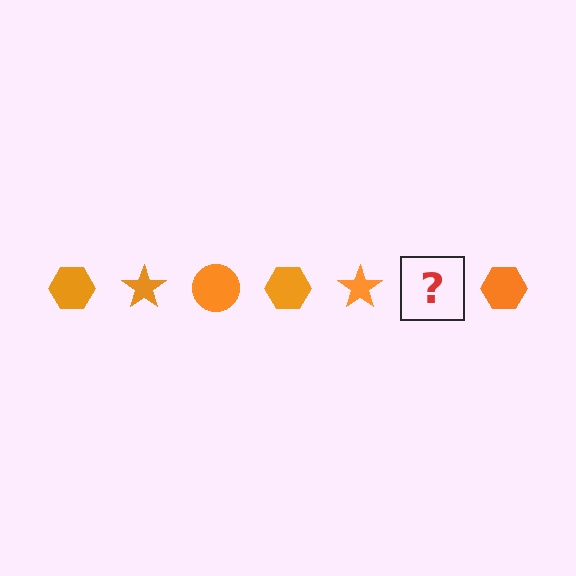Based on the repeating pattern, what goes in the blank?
The blank should be an orange circle.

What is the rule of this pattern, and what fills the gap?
The rule is that the pattern cycles through hexagon, star, circle shapes in orange. The gap should be filled with an orange circle.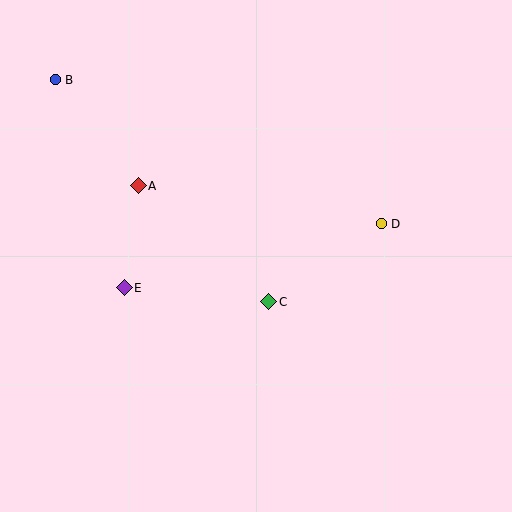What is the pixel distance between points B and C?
The distance between B and C is 308 pixels.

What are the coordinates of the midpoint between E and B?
The midpoint between E and B is at (90, 184).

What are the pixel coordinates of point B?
Point B is at (55, 80).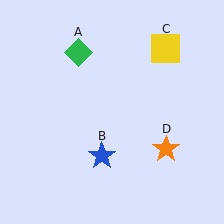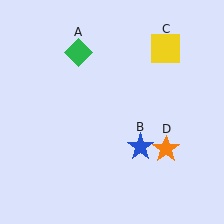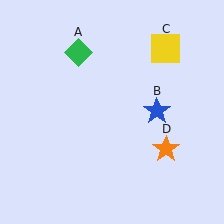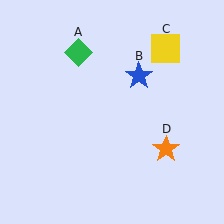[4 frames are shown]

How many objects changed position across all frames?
1 object changed position: blue star (object B).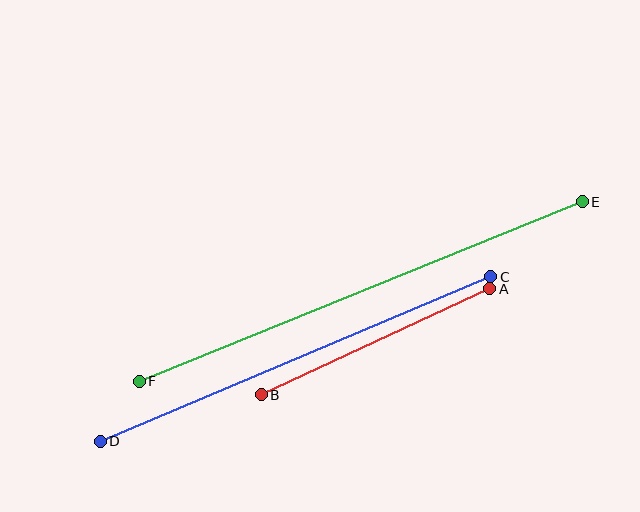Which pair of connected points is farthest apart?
Points E and F are farthest apart.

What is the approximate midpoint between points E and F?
The midpoint is at approximately (361, 292) pixels.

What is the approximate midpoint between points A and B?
The midpoint is at approximately (375, 342) pixels.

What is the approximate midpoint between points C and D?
The midpoint is at approximately (295, 359) pixels.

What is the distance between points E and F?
The distance is approximately 478 pixels.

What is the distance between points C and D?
The distance is approximately 424 pixels.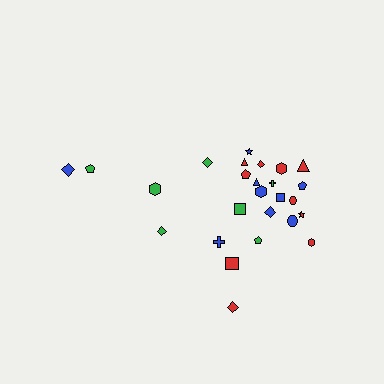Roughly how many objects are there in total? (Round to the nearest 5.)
Roughly 25 objects in total.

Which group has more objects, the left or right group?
The right group.